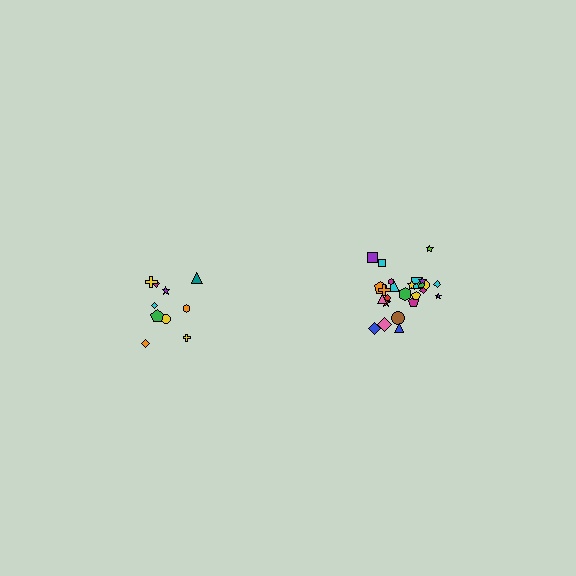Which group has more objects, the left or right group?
The right group.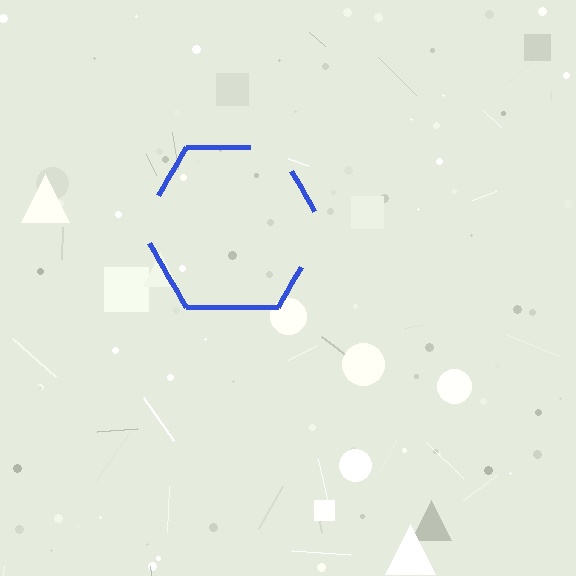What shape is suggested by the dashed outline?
The dashed outline suggests a hexagon.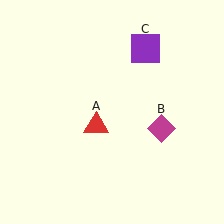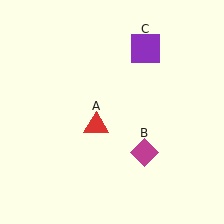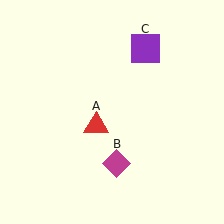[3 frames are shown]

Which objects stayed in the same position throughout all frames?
Red triangle (object A) and purple square (object C) remained stationary.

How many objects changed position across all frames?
1 object changed position: magenta diamond (object B).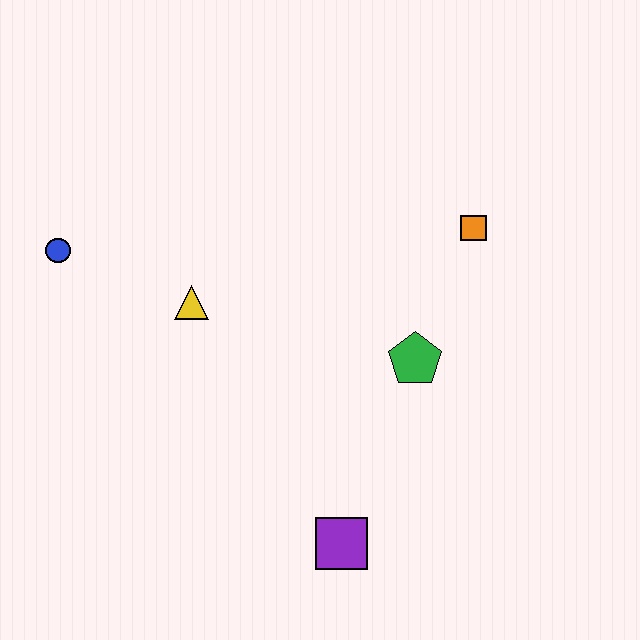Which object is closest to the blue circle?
The yellow triangle is closest to the blue circle.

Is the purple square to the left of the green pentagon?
Yes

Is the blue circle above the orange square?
No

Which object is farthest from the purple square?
The blue circle is farthest from the purple square.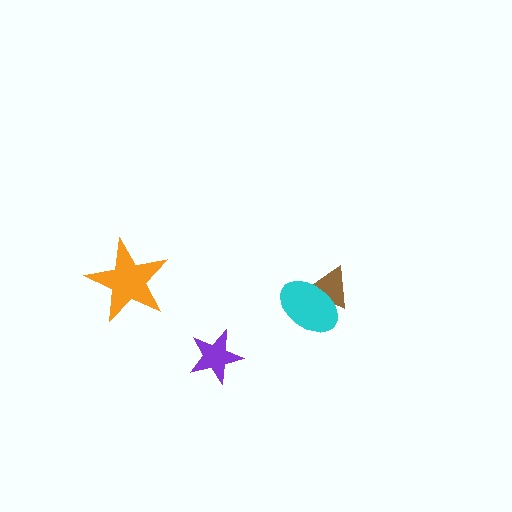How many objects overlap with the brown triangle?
1 object overlaps with the brown triangle.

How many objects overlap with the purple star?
0 objects overlap with the purple star.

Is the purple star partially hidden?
No, no other shape covers it.